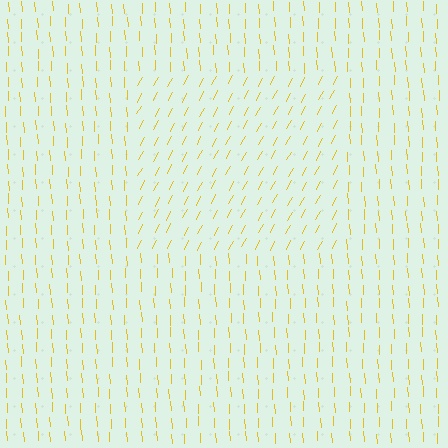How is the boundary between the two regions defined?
The boundary is defined purely by a change in line orientation (approximately 31 degrees difference). All lines are the same color and thickness.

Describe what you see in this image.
The image is filled with small yellow line segments. A rectangle region in the image has lines oriented differently from the surrounding lines, creating a visible texture boundary.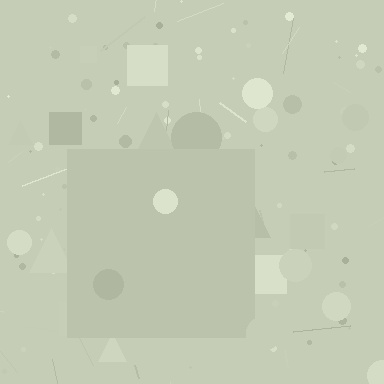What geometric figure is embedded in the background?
A square is embedded in the background.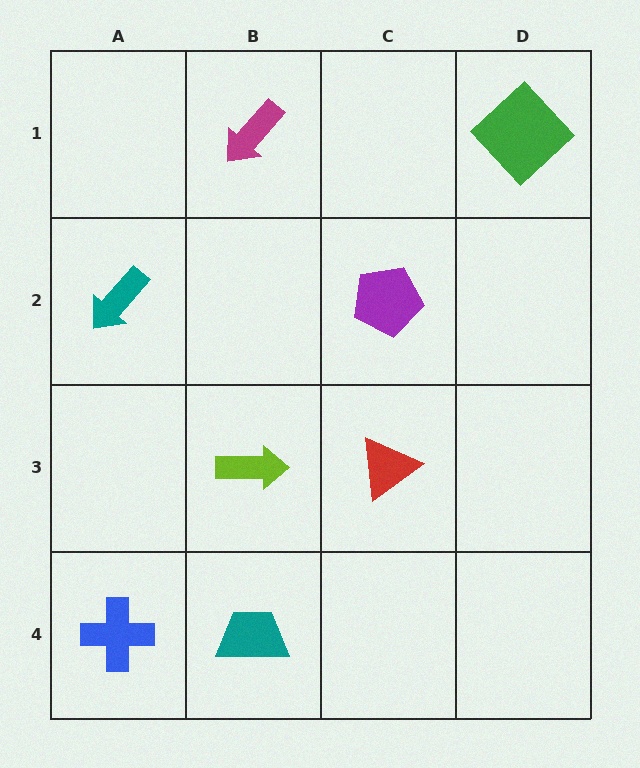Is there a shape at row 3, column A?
No, that cell is empty.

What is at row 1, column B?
A magenta arrow.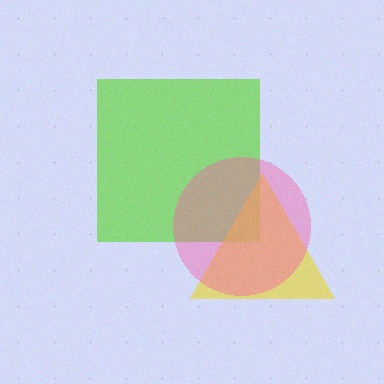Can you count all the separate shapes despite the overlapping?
Yes, there are 3 separate shapes.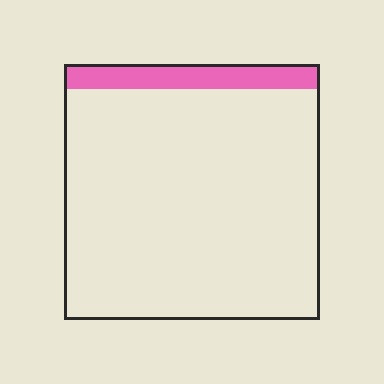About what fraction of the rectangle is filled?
About one tenth (1/10).